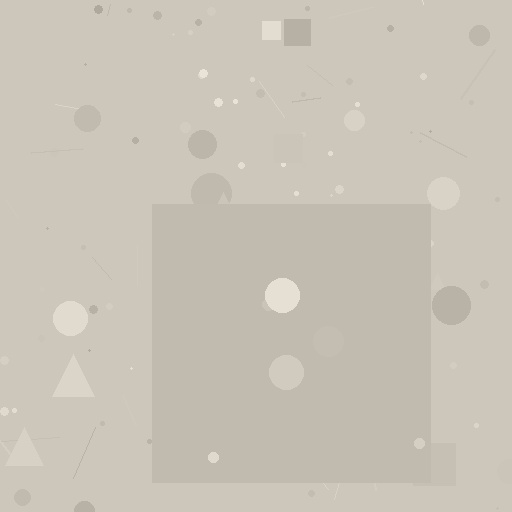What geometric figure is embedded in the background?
A square is embedded in the background.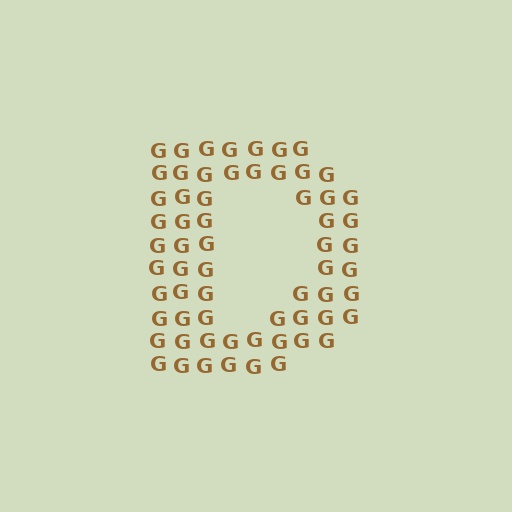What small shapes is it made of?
It is made of small letter G's.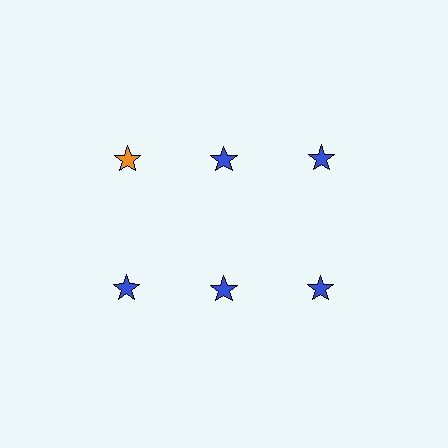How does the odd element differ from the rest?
It has a different color: orange instead of blue.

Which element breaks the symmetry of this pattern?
The orange star in the top row, leftmost column breaks the symmetry. All other shapes are blue stars.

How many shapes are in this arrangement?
There are 6 shapes arranged in a grid pattern.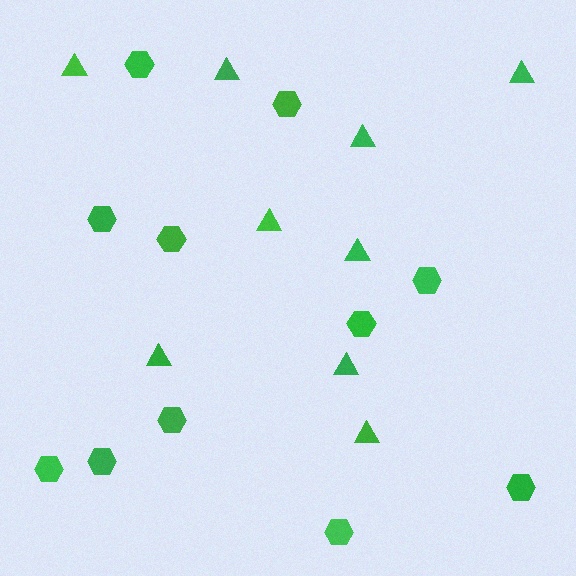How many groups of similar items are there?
There are 2 groups: one group of triangles (9) and one group of hexagons (11).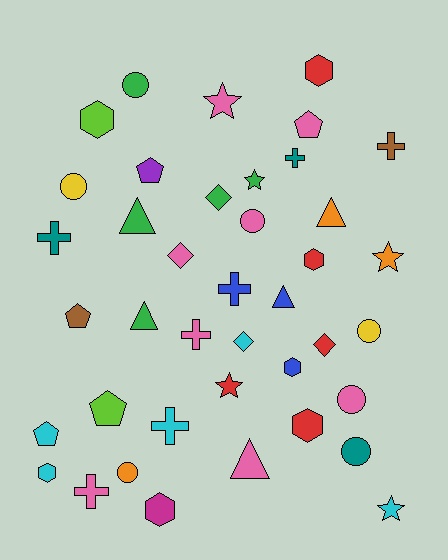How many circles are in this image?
There are 7 circles.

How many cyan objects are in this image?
There are 5 cyan objects.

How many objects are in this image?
There are 40 objects.